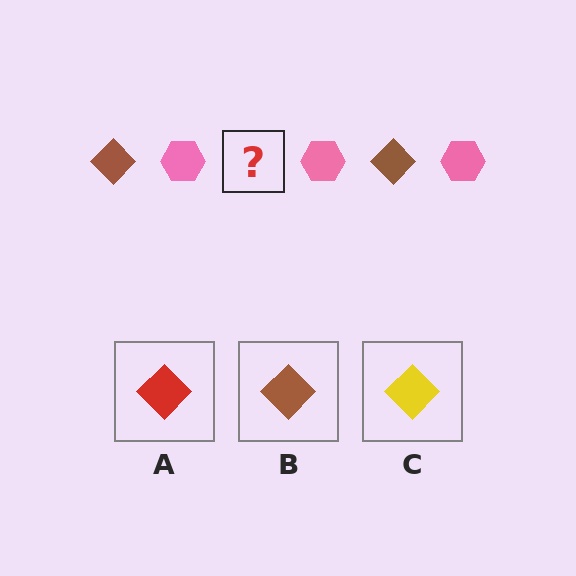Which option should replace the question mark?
Option B.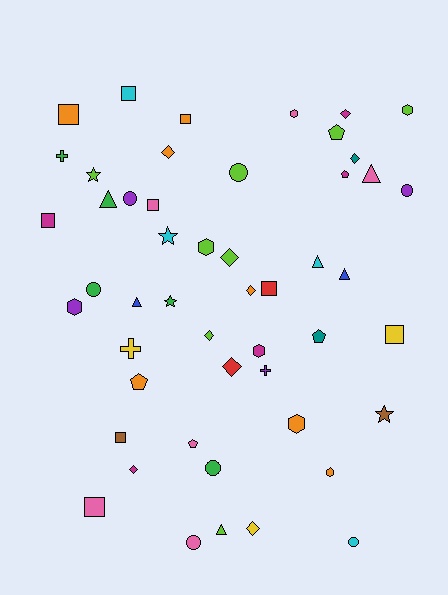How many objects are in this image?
There are 50 objects.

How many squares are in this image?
There are 9 squares.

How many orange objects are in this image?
There are 7 orange objects.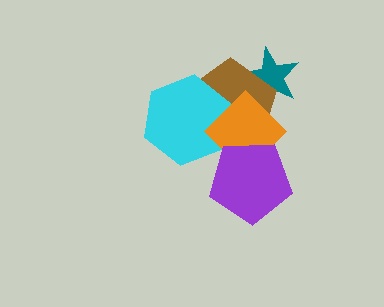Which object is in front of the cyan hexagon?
The orange diamond is in front of the cyan hexagon.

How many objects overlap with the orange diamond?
4 objects overlap with the orange diamond.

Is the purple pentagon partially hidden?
No, no other shape covers it.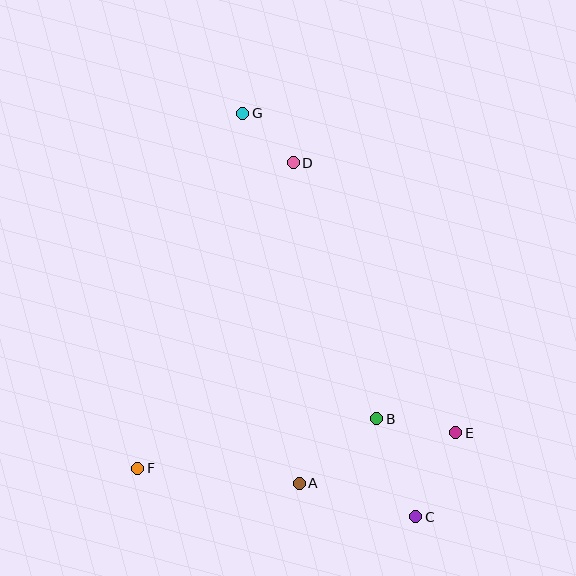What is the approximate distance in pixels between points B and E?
The distance between B and E is approximately 80 pixels.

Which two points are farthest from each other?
Points C and G are farthest from each other.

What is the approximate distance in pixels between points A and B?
The distance between A and B is approximately 101 pixels.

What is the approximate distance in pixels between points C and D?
The distance between C and D is approximately 375 pixels.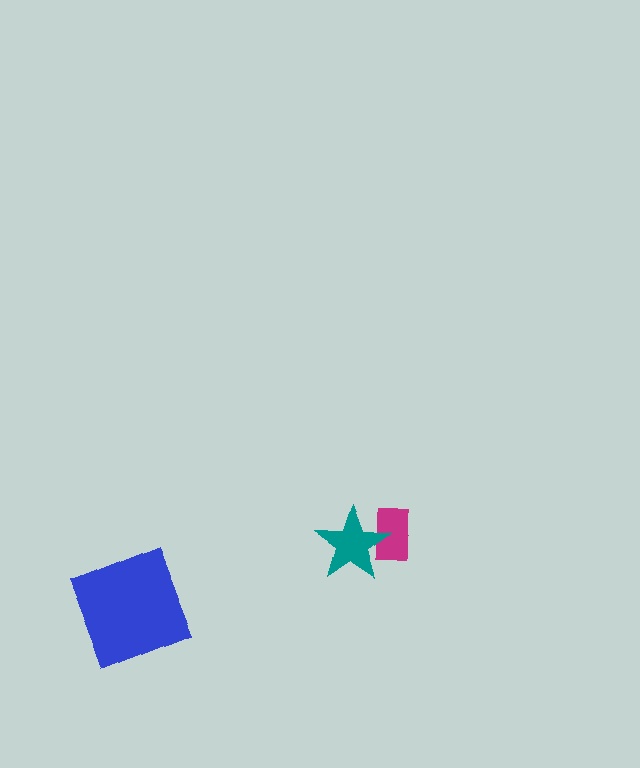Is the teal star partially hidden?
No, no other shape covers it.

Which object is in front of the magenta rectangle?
The teal star is in front of the magenta rectangle.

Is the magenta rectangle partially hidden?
Yes, it is partially covered by another shape.